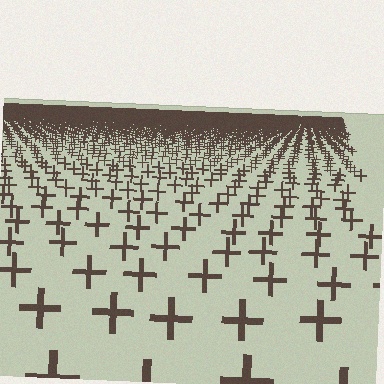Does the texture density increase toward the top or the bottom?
Density increases toward the top.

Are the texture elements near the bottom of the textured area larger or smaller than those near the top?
Larger. Near the bottom, elements are closer to the viewer and appear at a bigger on-screen size.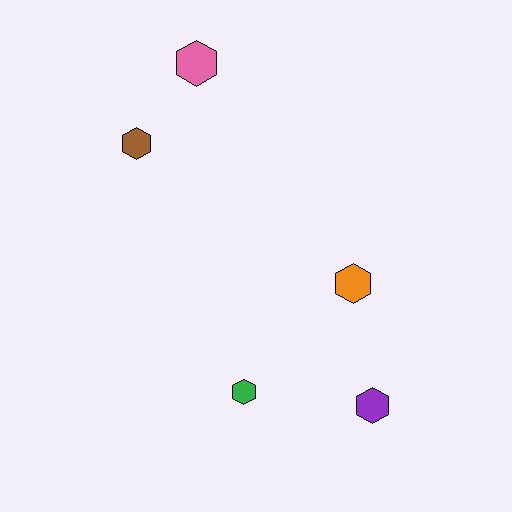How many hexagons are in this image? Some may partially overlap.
There are 5 hexagons.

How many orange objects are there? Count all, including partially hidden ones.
There is 1 orange object.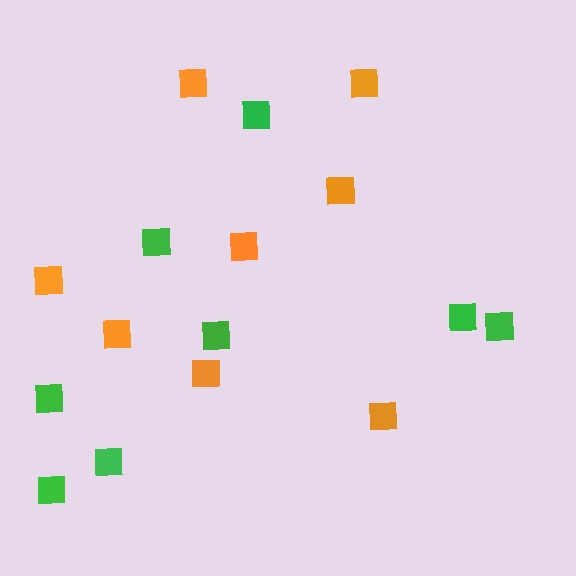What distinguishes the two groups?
There are 2 groups: one group of orange squares (8) and one group of green squares (8).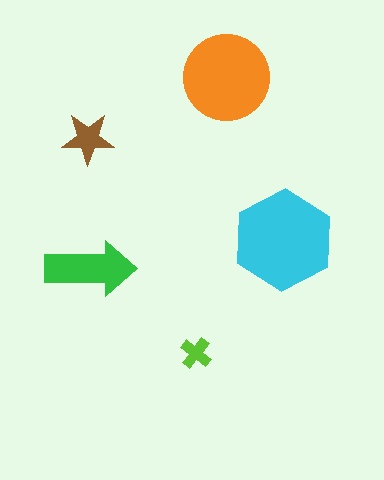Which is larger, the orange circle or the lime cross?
The orange circle.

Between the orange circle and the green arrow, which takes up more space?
The orange circle.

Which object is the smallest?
The lime cross.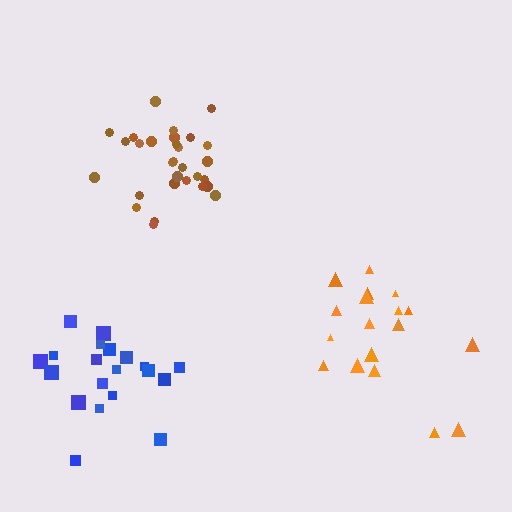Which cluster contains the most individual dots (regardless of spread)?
Brown (30).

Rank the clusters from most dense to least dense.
brown, blue, orange.